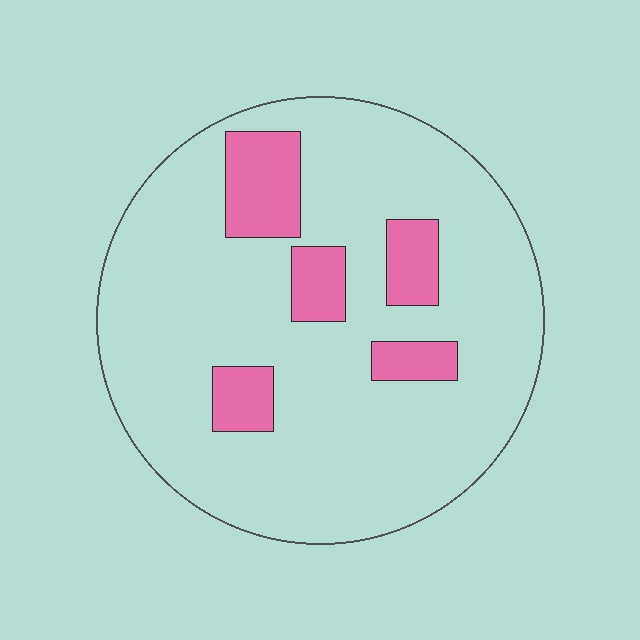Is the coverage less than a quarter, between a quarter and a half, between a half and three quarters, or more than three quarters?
Less than a quarter.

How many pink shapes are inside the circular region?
5.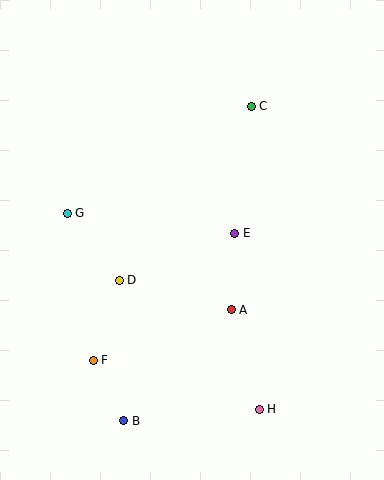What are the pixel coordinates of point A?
Point A is at (231, 310).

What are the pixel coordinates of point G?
Point G is at (67, 213).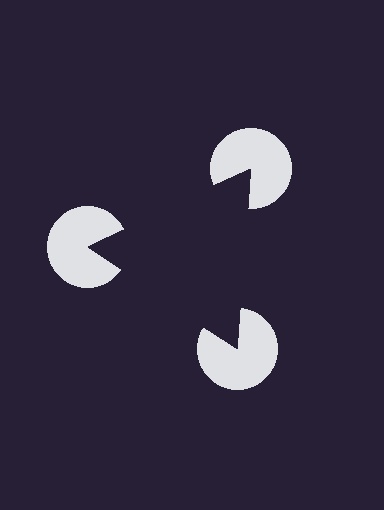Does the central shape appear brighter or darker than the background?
It typically appears slightly darker than the background, even though no actual brightness change is drawn.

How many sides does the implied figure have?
3 sides.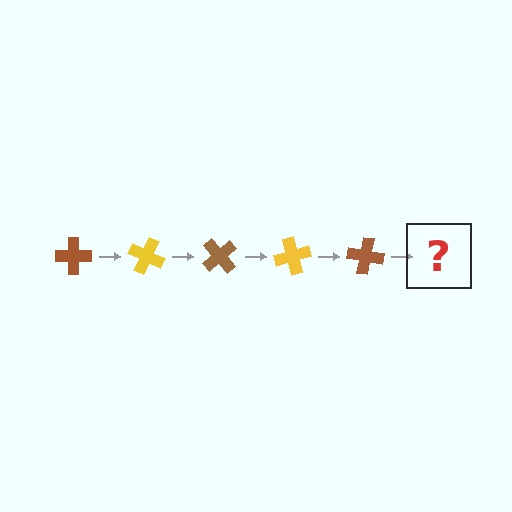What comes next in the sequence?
The next element should be a yellow cross, rotated 125 degrees from the start.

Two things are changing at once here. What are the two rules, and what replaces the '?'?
The two rules are that it rotates 25 degrees each step and the color cycles through brown and yellow. The '?' should be a yellow cross, rotated 125 degrees from the start.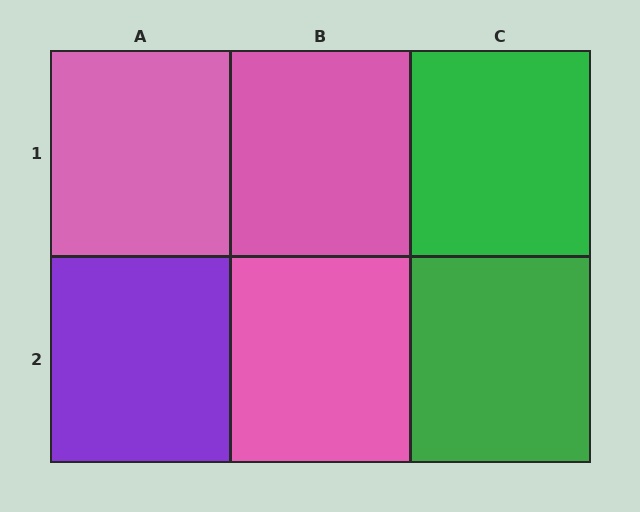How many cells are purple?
1 cell is purple.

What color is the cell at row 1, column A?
Pink.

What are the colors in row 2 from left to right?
Purple, pink, green.